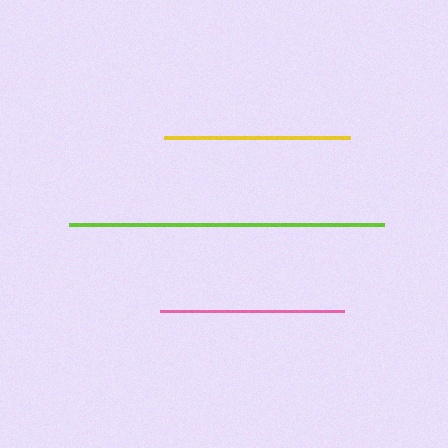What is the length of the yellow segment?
The yellow segment is approximately 186 pixels long.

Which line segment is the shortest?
The pink line is the shortest at approximately 184 pixels.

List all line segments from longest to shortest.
From longest to shortest: lime, yellow, pink.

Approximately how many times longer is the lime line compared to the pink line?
The lime line is approximately 1.7 times the length of the pink line.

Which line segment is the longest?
The lime line is the longest at approximately 315 pixels.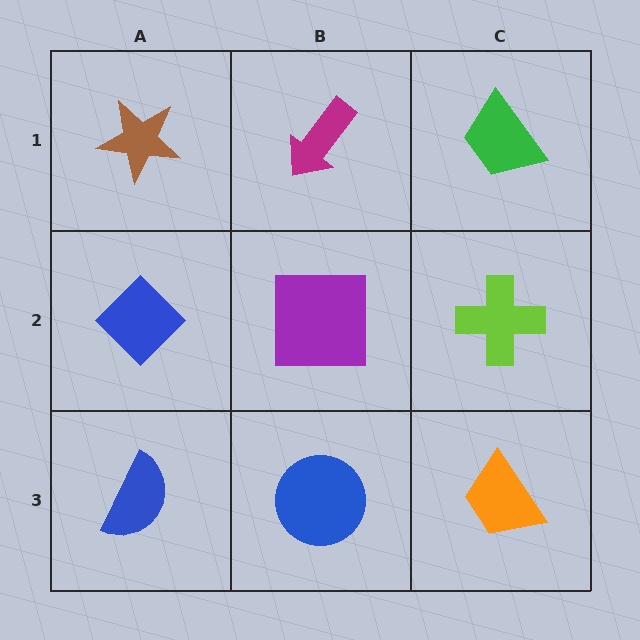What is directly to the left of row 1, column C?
A magenta arrow.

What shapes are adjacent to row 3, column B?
A purple square (row 2, column B), a blue semicircle (row 3, column A), an orange trapezoid (row 3, column C).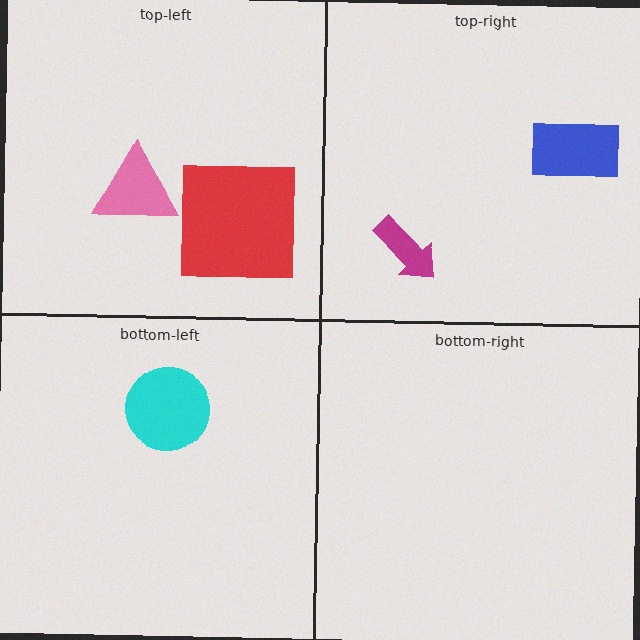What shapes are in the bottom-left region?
The cyan circle.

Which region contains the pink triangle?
The top-left region.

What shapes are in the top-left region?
The pink triangle, the red square.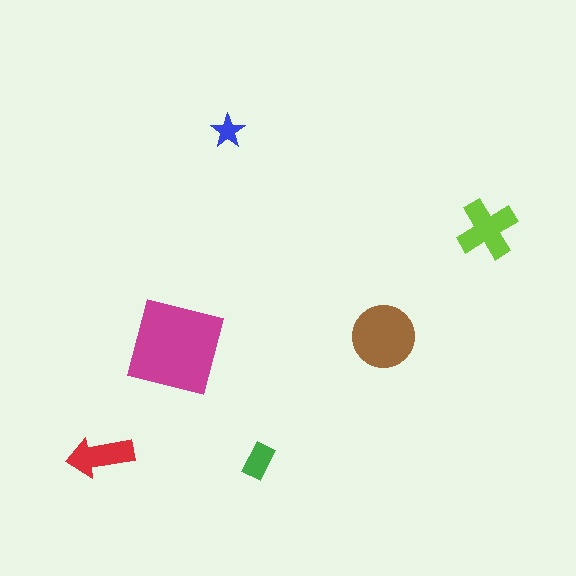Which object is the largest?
The magenta square.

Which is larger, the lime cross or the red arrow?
The lime cross.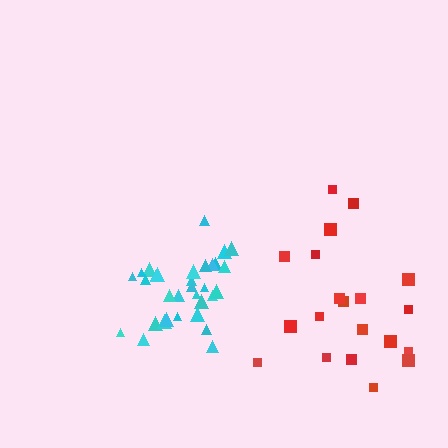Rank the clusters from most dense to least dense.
cyan, red.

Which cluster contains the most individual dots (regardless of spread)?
Cyan (33).